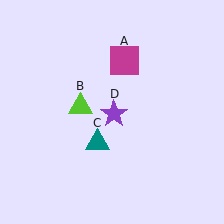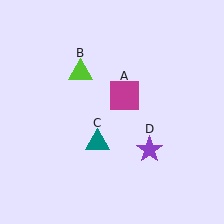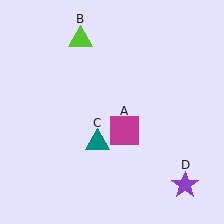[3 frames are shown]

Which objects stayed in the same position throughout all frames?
Teal triangle (object C) remained stationary.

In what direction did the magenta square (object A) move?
The magenta square (object A) moved down.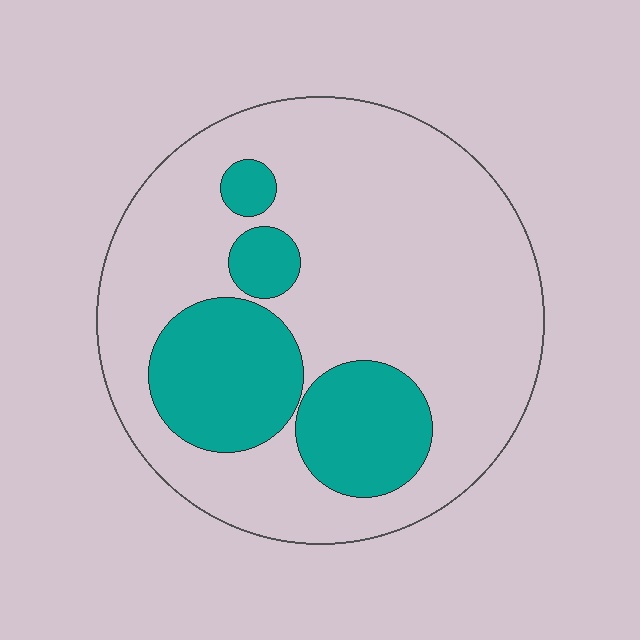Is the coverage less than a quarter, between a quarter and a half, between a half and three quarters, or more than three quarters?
Between a quarter and a half.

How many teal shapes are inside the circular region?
4.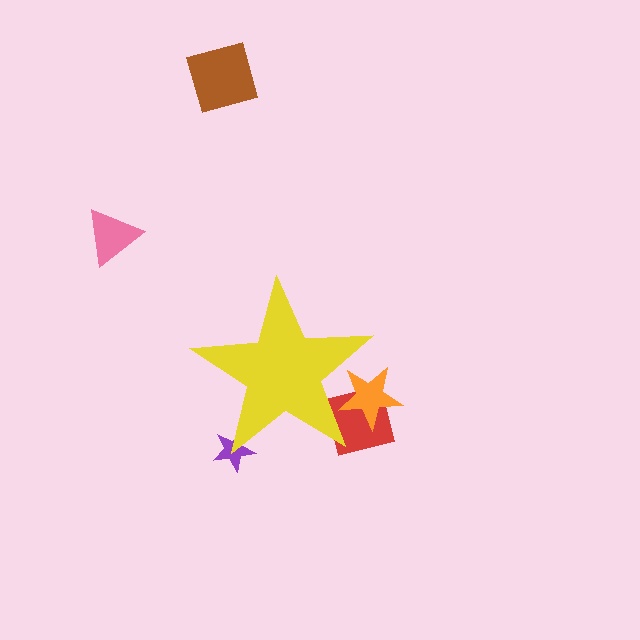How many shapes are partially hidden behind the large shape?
3 shapes are partially hidden.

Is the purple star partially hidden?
Yes, the purple star is partially hidden behind the yellow star.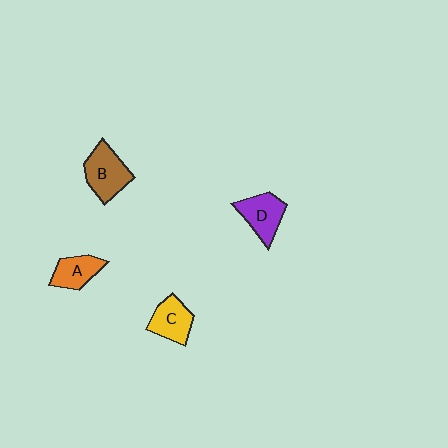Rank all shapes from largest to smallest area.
From largest to smallest: B (brown), D (purple), C (yellow), A (orange).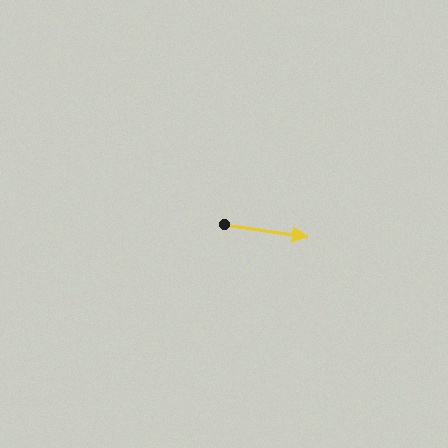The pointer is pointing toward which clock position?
Roughly 3 o'clock.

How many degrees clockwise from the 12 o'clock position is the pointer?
Approximately 99 degrees.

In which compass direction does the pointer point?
East.